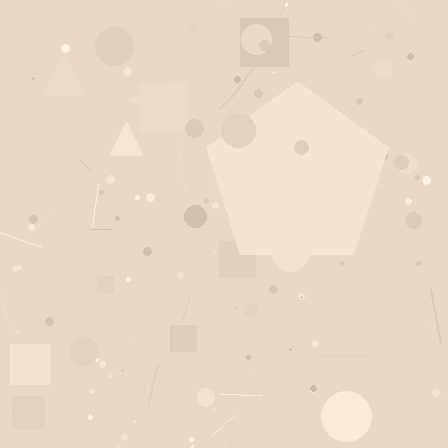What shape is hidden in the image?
A pentagon is hidden in the image.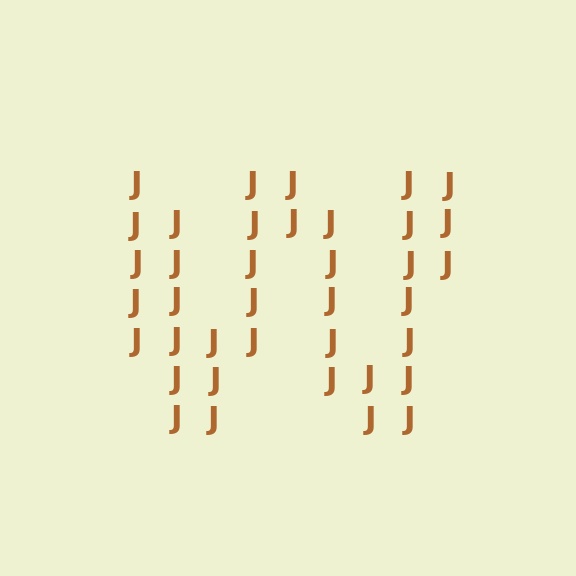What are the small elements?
The small elements are letter J's.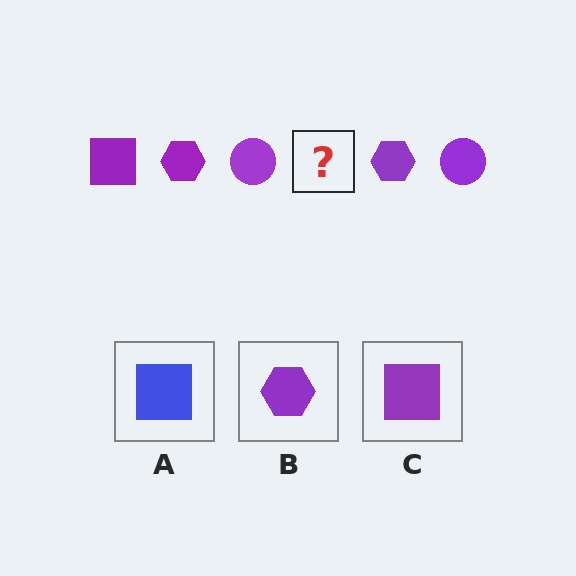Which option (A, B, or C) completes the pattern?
C.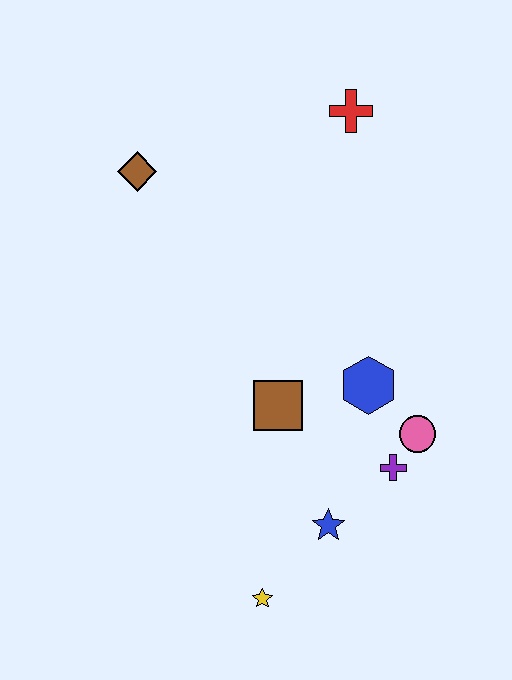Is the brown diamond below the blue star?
No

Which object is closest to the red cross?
The brown diamond is closest to the red cross.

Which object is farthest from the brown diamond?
The yellow star is farthest from the brown diamond.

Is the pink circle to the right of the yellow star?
Yes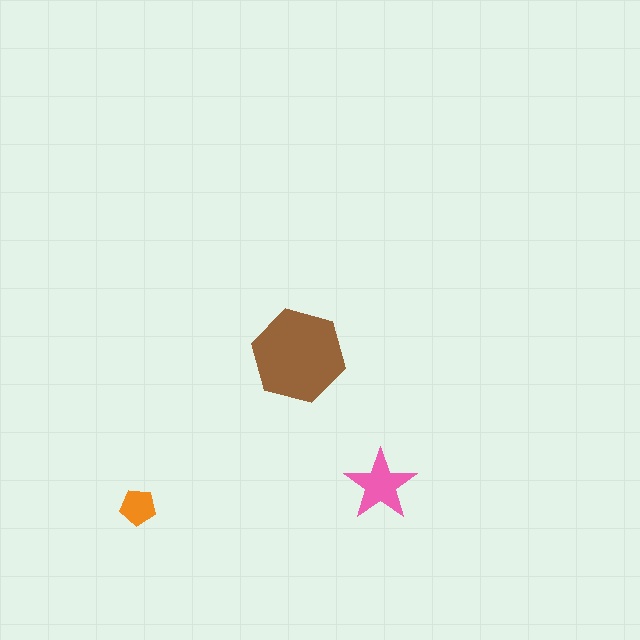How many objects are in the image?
There are 3 objects in the image.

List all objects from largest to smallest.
The brown hexagon, the pink star, the orange pentagon.